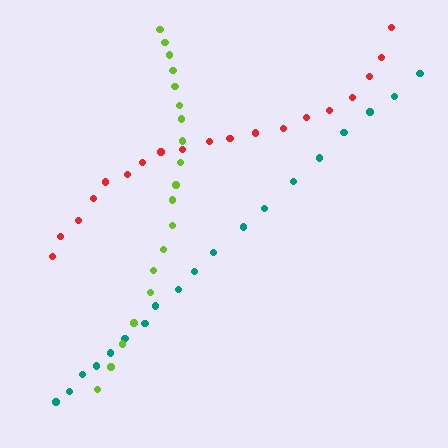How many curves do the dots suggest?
There are 3 distinct paths.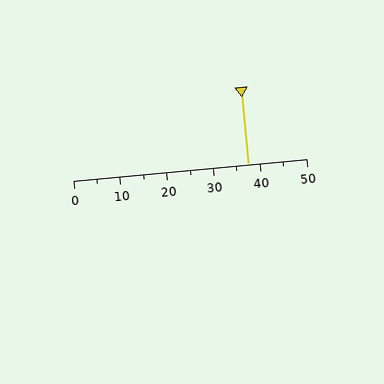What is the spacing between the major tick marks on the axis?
The major ticks are spaced 10 apart.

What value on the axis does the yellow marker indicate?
The marker indicates approximately 37.5.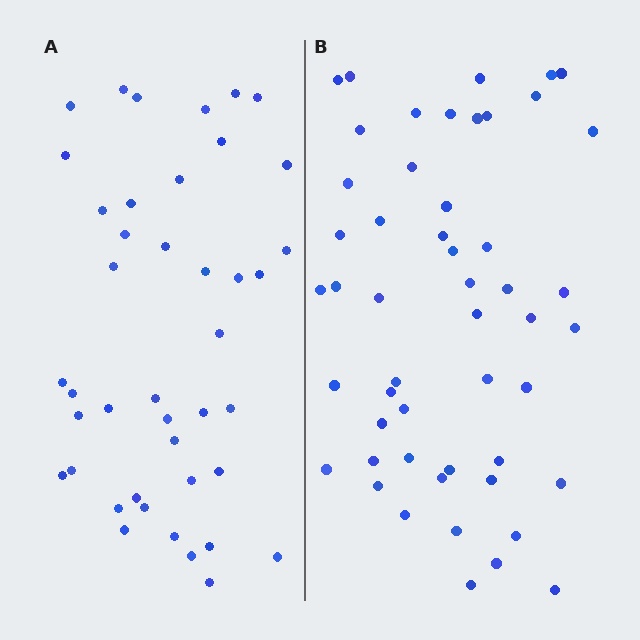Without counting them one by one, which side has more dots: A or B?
Region B (the right region) has more dots.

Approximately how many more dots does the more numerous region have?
Region B has roughly 8 or so more dots than region A.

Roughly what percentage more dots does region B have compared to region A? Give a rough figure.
About 20% more.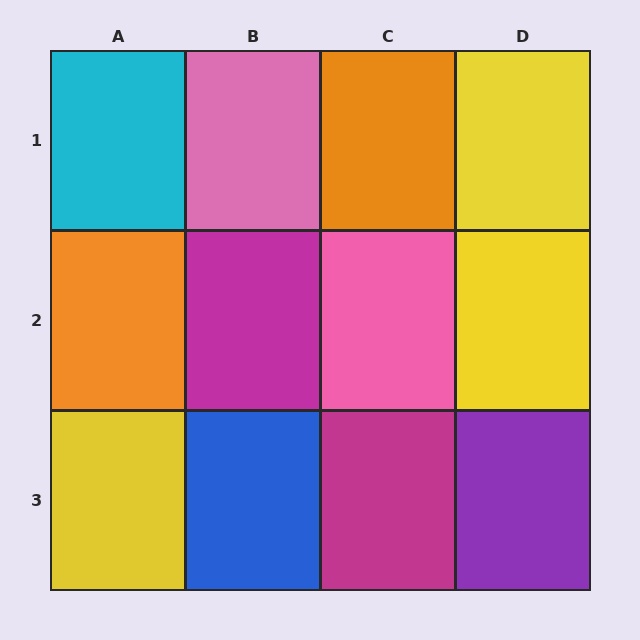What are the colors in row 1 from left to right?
Cyan, pink, orange, yellow.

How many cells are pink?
2 cells are pink.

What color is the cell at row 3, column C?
Magenta.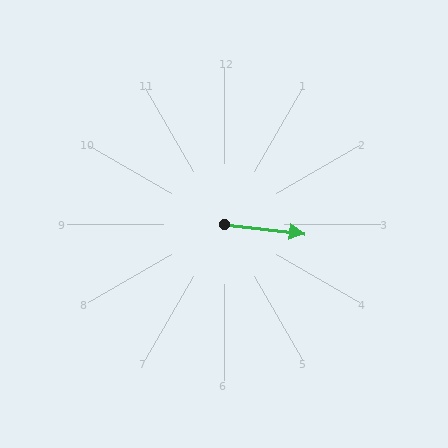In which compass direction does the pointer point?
East.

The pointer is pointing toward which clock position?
Roughly 3 o'clock.